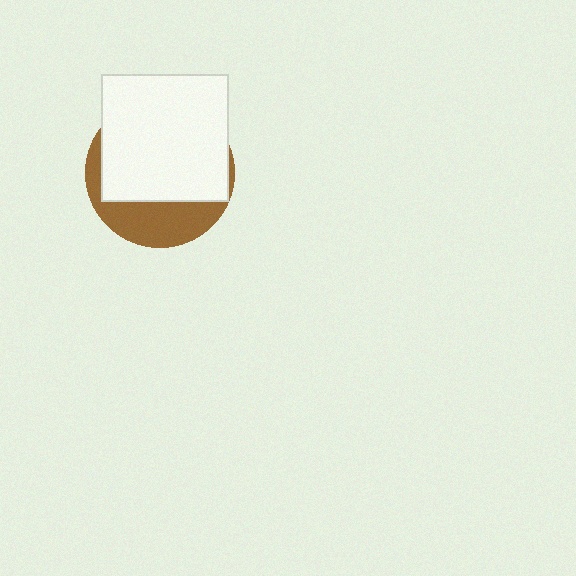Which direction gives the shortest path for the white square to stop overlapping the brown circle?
Moving up gives the shortest separation.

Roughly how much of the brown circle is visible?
A small part of it is visible (roughly 33%).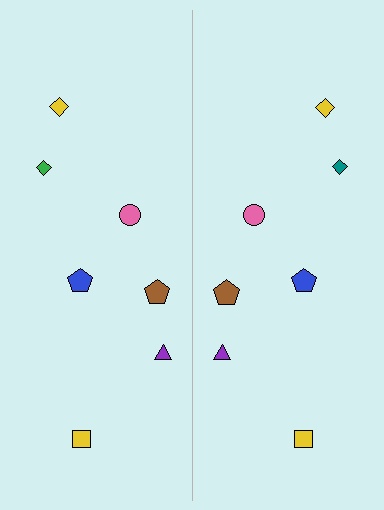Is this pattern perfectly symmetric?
No, the pattern is not perfectly symmetric. The teal diamond on the right side breaks the symmetry — its mirror counterpart is green.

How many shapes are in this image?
There are 14 shapes in this image.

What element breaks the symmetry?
The teal diamond on the right side breaks the symmetry — its mirror counterpart is green.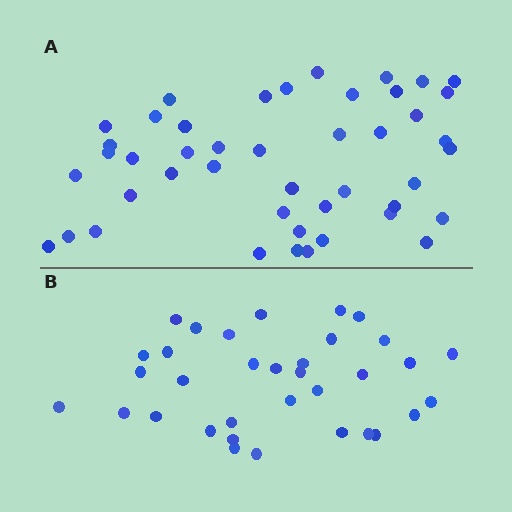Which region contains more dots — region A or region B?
Region A (the top region) has more dots.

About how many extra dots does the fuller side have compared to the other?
Region A has roughly 12 or so more dots than region B.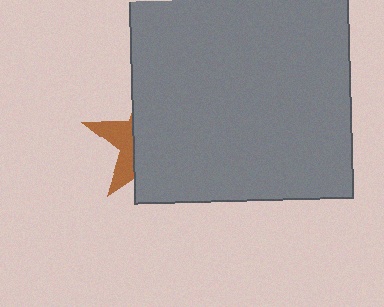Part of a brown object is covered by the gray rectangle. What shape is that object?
It is a star.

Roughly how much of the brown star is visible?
A small part of it is visible (roughly 31%).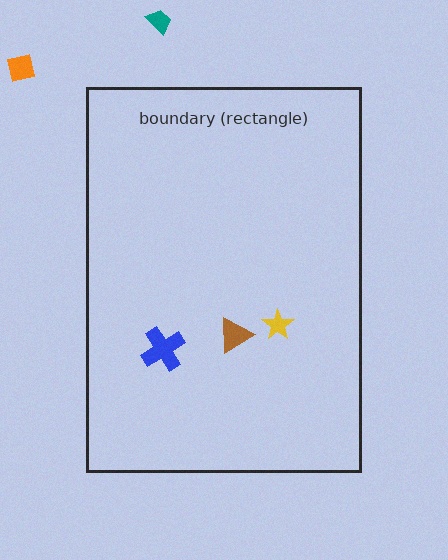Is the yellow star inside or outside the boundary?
Inside.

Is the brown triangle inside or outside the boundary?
Inside.